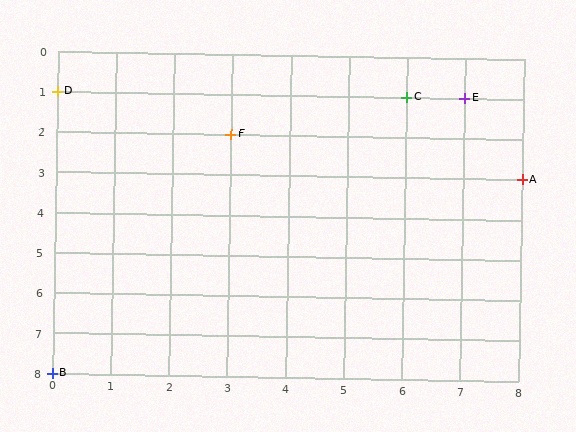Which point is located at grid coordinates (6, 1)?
Point C is at (6, 1).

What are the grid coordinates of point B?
Point B is at grid coordinates (0, 8).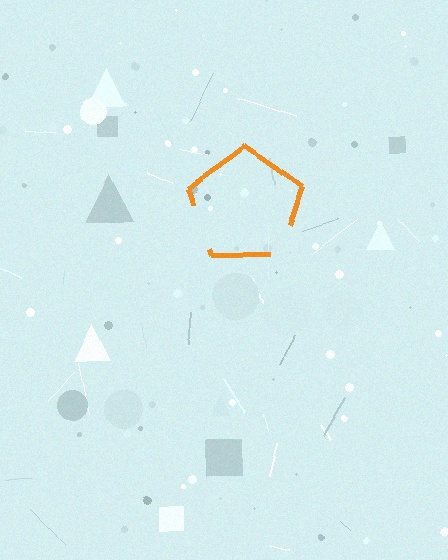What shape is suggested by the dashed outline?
The dashed outline suggests a pentagon.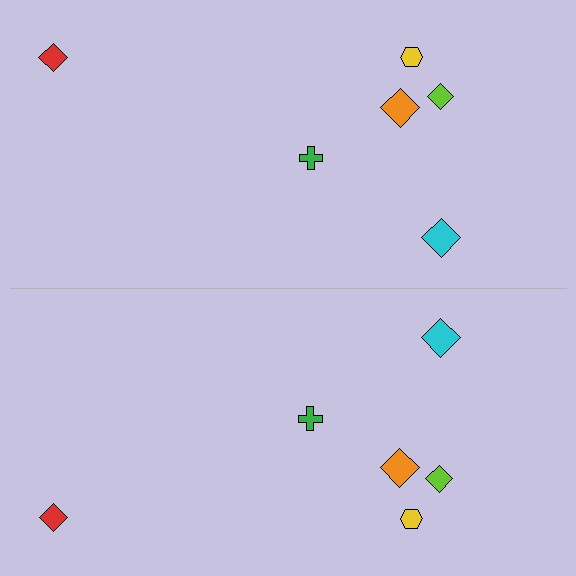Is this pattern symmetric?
Yes, this pattern has bilateral (reflection) symmetry.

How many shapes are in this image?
There are 12 shapes in this image.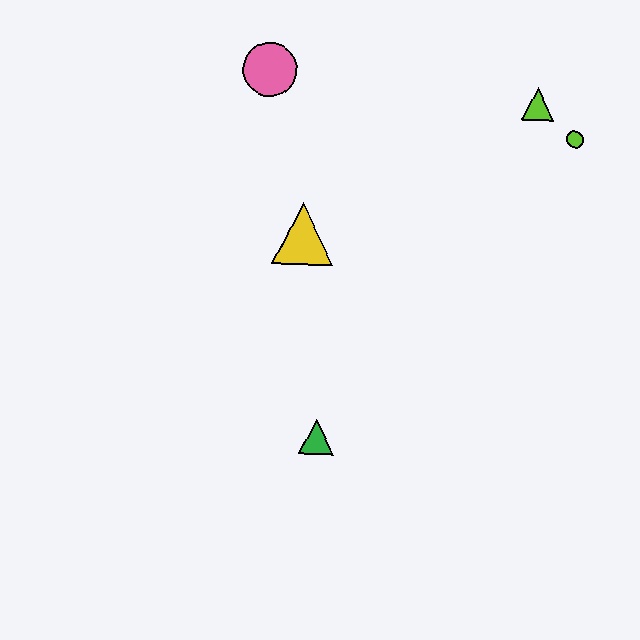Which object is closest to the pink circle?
The yellow triangle is closest to the pink circle.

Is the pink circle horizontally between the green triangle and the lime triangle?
No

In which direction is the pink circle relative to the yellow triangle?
The pink circle is above the yellow triangle.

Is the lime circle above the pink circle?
No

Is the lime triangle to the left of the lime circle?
Yes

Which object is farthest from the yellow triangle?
The lime circle is farthest from the yellow triangle.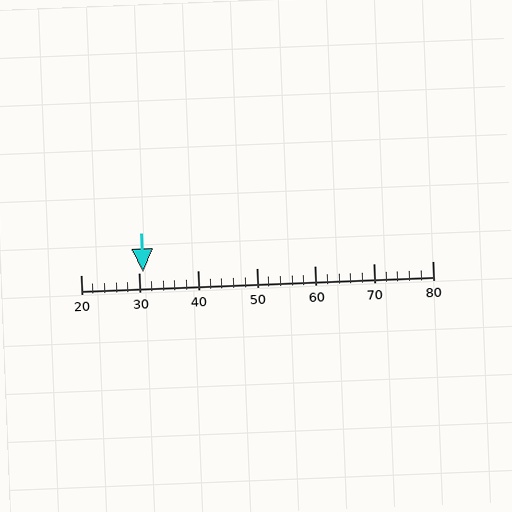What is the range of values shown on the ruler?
The ruler shows values from 20 to 80.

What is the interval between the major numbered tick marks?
The major tick marks are spaced 10 units apart.